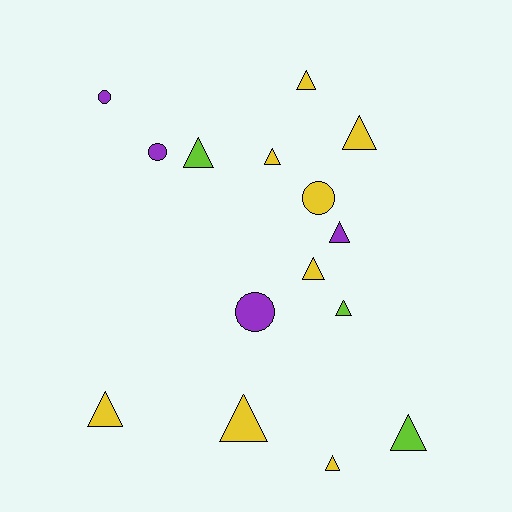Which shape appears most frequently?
Triangle, with 11 objects.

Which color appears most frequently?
Yellow, with 8 objects.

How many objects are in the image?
There are 15 objects.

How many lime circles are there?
There are no lime circles.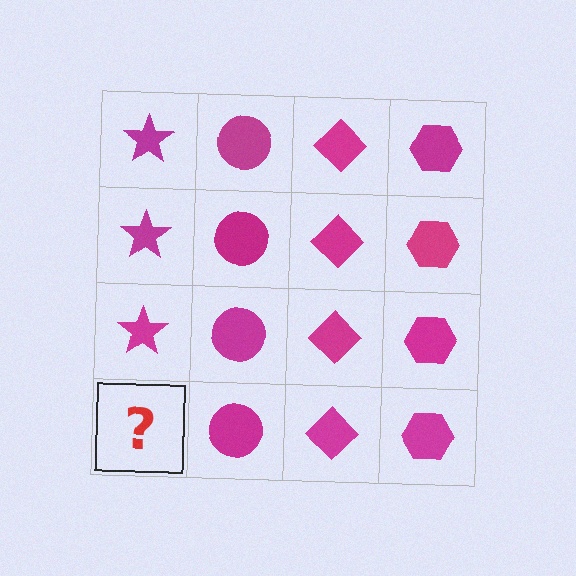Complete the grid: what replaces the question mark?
The question mark should be replaced with a magenta star.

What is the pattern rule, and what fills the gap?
The rule is that each column has a consistent shape. The gap should be filled with a magenta star.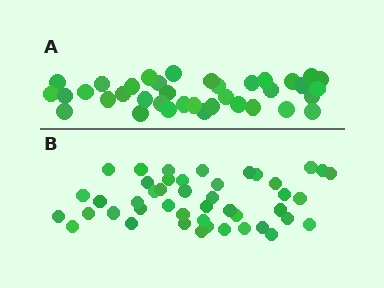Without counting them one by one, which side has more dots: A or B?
Region B (the bottom region) has more dots.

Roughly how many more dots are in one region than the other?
Region B has roughly 8 or so more dots than region A.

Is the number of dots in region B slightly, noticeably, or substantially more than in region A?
Region B has only slightly more — the two regions are fairly close. The ratio is roughly 1.2 to 1.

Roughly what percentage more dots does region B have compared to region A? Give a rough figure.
About 20% more.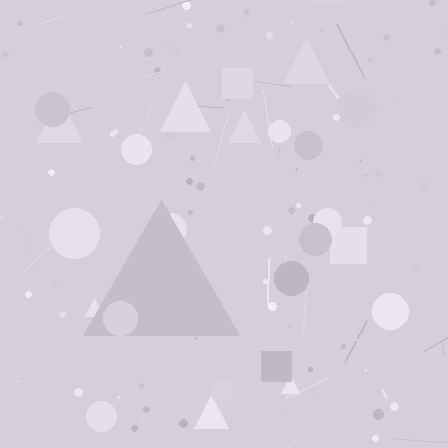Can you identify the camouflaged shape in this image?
The camouflaged shape is a triangle.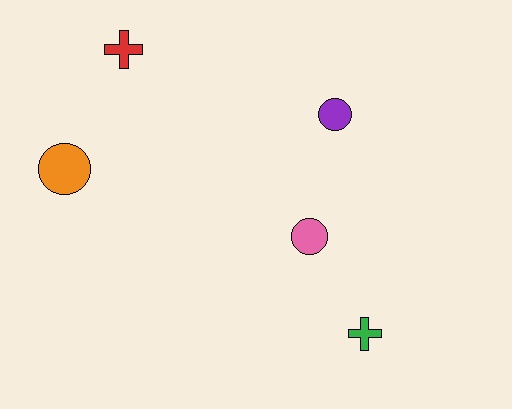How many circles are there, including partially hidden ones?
There are 3 circles.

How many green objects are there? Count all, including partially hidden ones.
There is 1 green object.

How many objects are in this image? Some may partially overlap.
There are 5 objects.